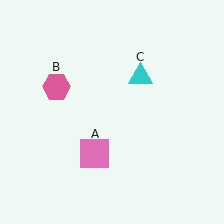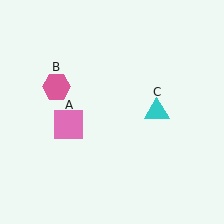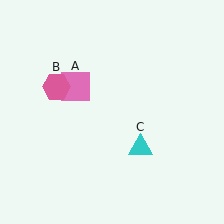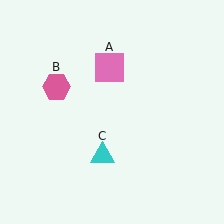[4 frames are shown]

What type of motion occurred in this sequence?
The pink square (object A), cyan triangle (object C) rotated clockwise around the center of the scene.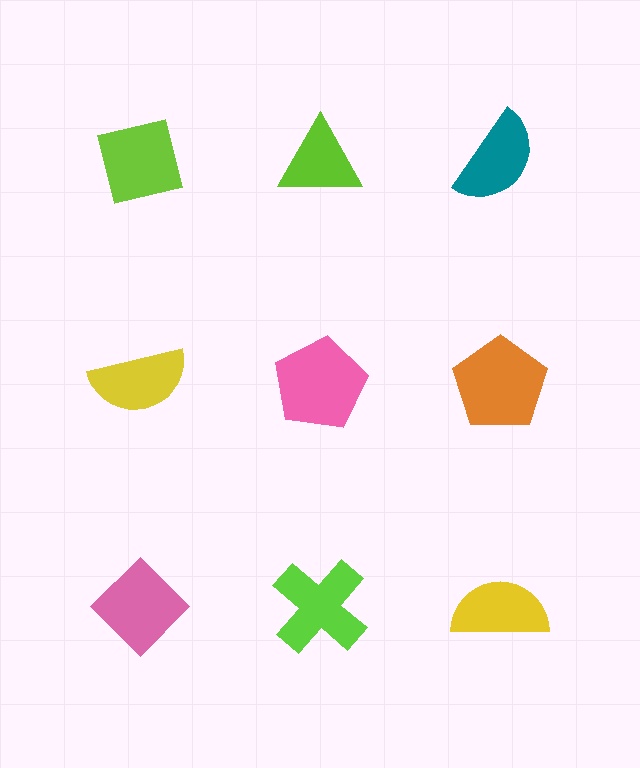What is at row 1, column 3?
A teal semicircle.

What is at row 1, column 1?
A lime square.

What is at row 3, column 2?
A lime cross.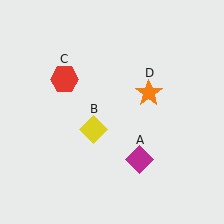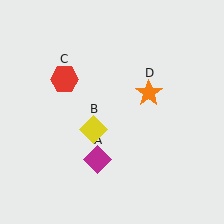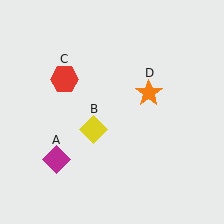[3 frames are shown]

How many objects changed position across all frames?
1 object changed position: magenta diamond (object A).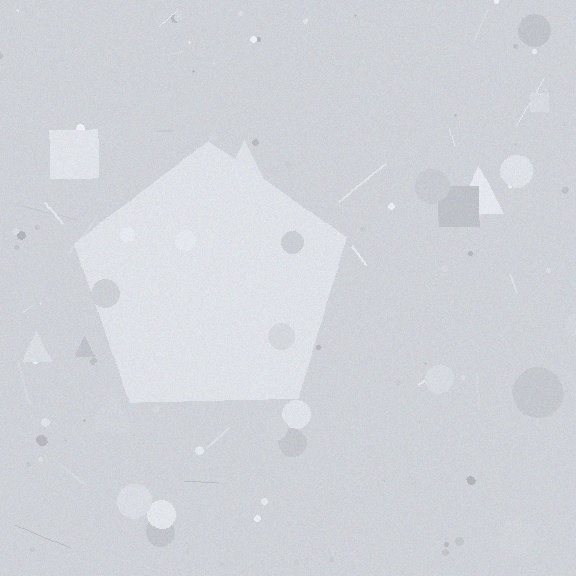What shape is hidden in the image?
A pentagon is hidden in the image.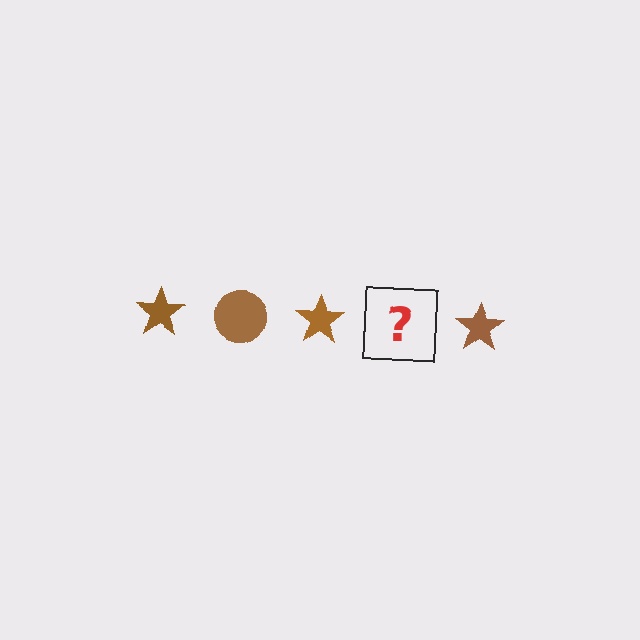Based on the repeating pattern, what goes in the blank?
The blank should be a brown circle.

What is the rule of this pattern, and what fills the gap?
The rule is that the pattern cycles through star, circle shapes in brown. The gap should be filled with a brown circle.